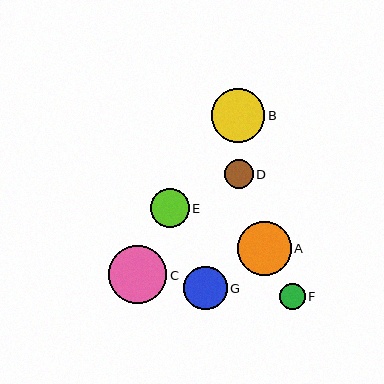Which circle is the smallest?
Circle F is the smallest with a size of approximately 26 pixels.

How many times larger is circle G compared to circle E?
Circle G is approximately 1.1 times the size of circle E.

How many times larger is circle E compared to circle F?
Circle E is approximately 1.5 times the size of circle F.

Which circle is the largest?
Circle C is the largest with a size of approximately 58 pixels.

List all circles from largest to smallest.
From largest to smallest: C, B, A, G, E, D, F.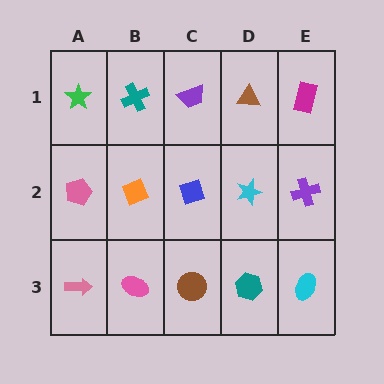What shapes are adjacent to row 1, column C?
A blue diamond (row 2, column C), a teal cross (row 1, column B), a brown triangle (row 1, column D).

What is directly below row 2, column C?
A brown circle.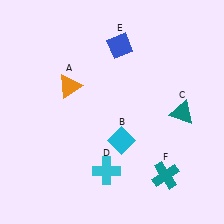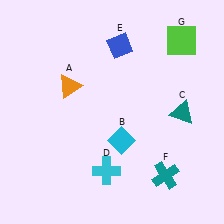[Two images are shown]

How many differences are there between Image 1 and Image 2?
There is 1 difference between the two images.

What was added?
A lime square (G) was added in Image 2.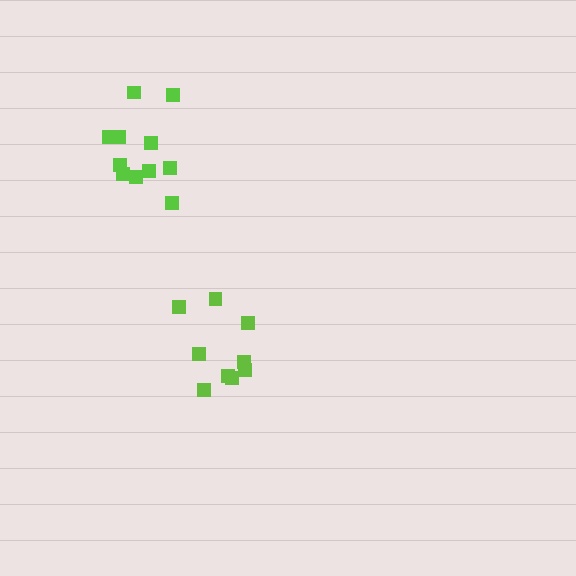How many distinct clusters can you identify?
There are 2 distinct clusters.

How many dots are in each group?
Group 1: 9 dots, Group 2: 11 dots (20 total).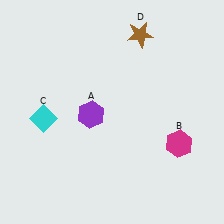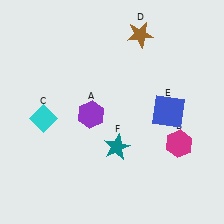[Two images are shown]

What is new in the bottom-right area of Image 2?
A teal star (F) was added in the bottom-right area of Image 2.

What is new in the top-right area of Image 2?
A blue square (E) was added in the top-right area of Image 2.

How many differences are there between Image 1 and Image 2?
There are 2 differences between the two images.